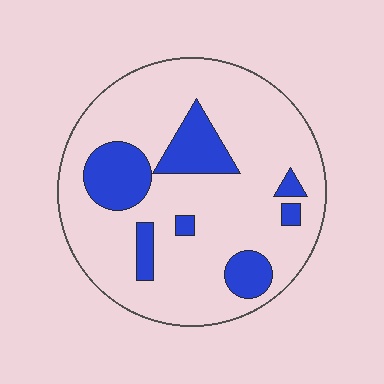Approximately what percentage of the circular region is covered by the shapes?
Approximately 20%.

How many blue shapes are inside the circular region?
7.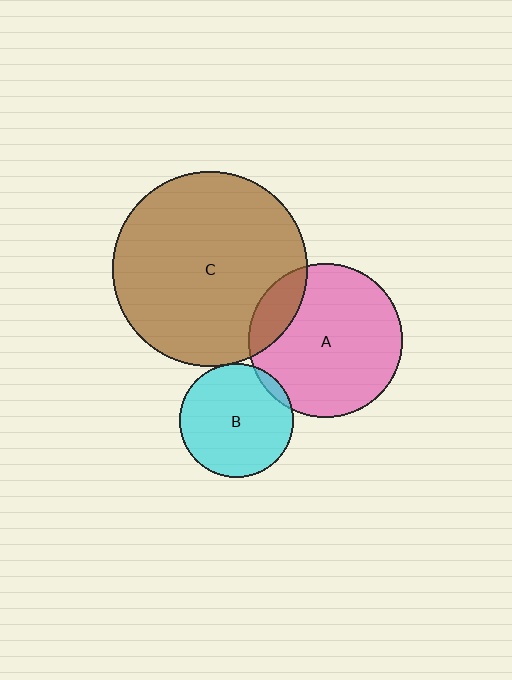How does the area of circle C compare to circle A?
Approximately 1.6 times.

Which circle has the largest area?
Circle C (brown).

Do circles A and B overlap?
Yes.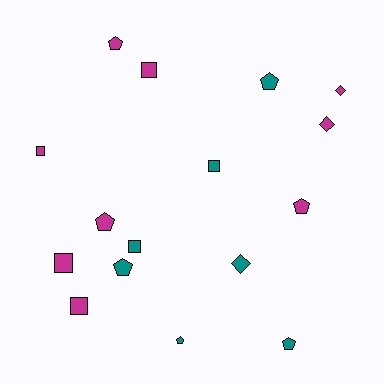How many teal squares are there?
There are 2 teal squares.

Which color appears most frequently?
Magenta, with 9 objects.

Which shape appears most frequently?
Pentagon, with 7 objects.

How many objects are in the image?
There are 16 objects.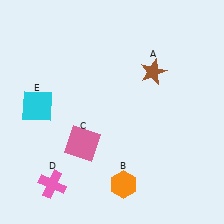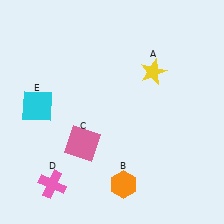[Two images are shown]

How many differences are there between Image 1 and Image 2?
There is 1 difference between the two images.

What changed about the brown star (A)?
In Image 1, A is brown. In Image 2, it changed to yellow.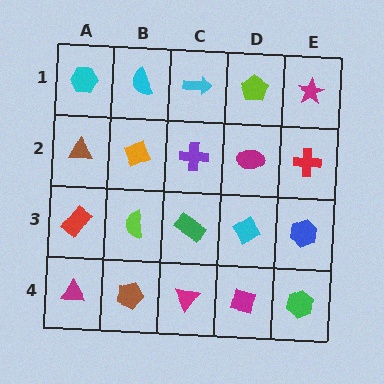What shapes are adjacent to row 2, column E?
A magenta star (row 1, column E), a blue hexagon (row 3, column E), a magenta ellipse (row 2, column D).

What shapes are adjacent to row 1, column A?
A brown triangle (row 2, column A), a cyan semicircle (row 1, column B).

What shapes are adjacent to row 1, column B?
An orange diamond (row 2, column B), a cyan hexagon (row 1, column A), a cyan arrow (row 1, column C).